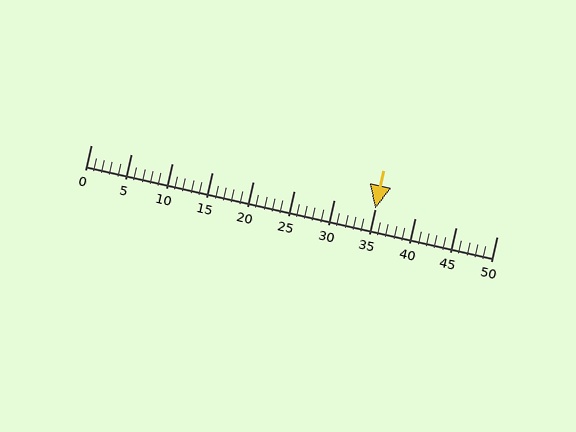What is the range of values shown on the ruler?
The ruler shows values from 0 to 50.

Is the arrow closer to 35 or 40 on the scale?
The arrow is closer to 35.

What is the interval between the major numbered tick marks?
The major tick marks are spaced 5 units apart.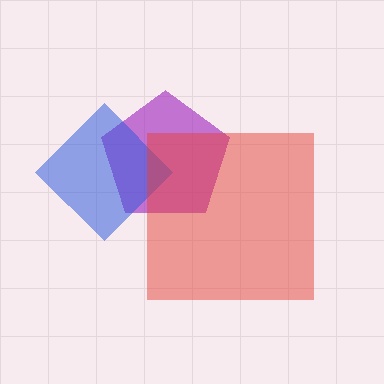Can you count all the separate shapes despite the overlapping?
Yes, there are 3 separate shapes.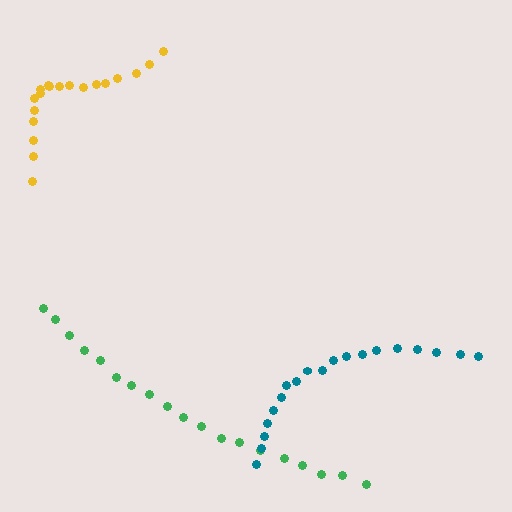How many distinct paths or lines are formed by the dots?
There are 3 distinct paths.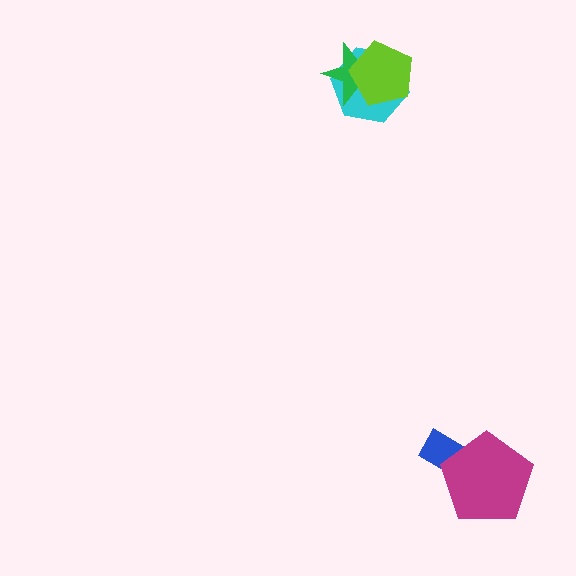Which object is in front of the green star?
The lime pentagon is in front of the green star.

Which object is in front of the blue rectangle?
The magenta pentagon is in front of the blue rectangle.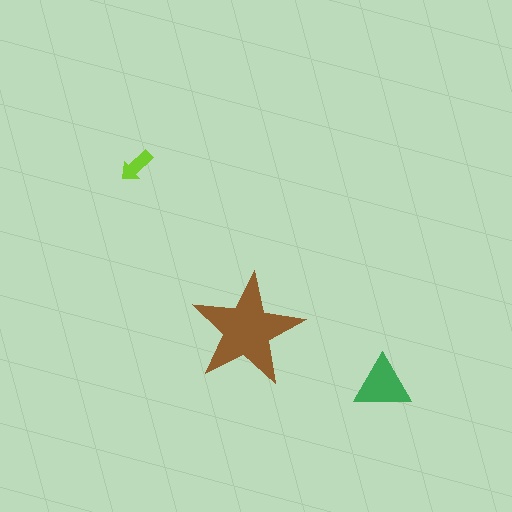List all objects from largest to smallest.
The brown star, the green triangle, the lime arrow.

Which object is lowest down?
The green triangle is bottommost.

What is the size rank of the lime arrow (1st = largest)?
3rd.